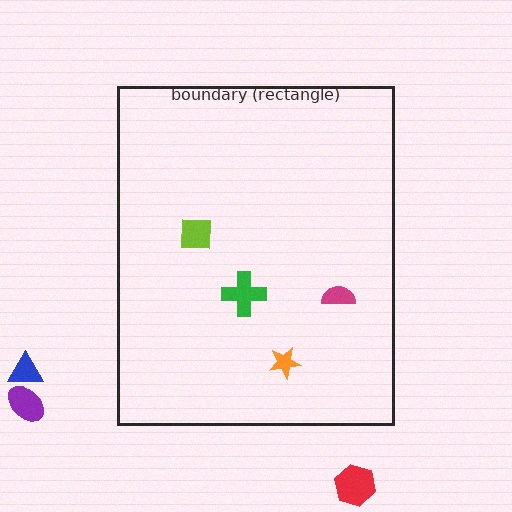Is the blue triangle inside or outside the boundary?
Outside.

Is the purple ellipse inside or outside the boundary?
Outside.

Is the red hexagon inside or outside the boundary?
Outside.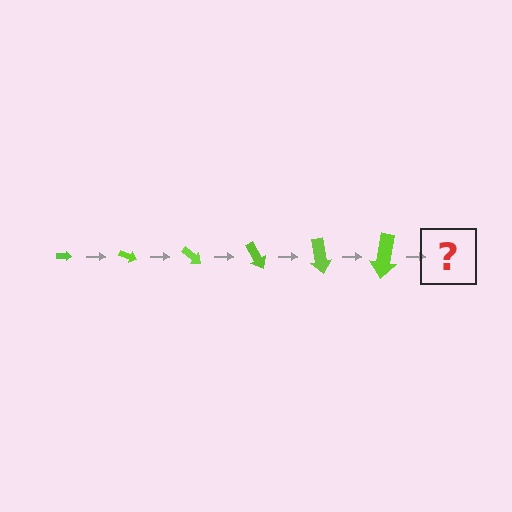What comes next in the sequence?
The next element should be an arrow, larger than the previous one and rotated 120 degrees from the start.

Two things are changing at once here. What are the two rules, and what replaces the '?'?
The two rules are that the arrow grows larger each step and it rotates 20 degrees each step. The '?' should be an arrow, larger than the previous one and rotated 120 degrees from the start.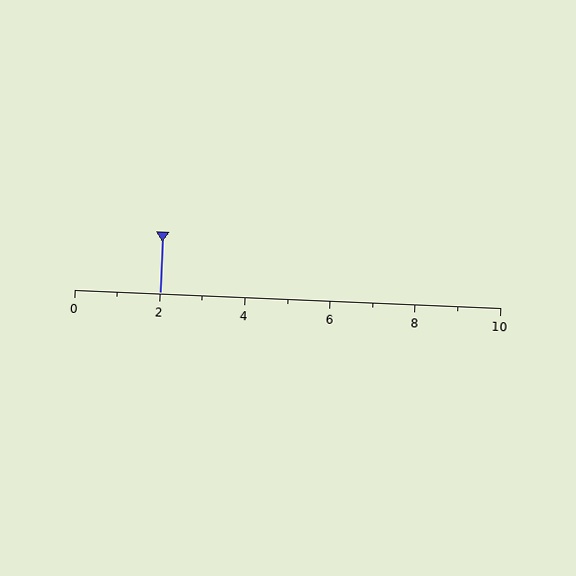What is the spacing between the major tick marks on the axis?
The major ticks are spaced 2 apart.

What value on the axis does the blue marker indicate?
The marker indicates approximately 2.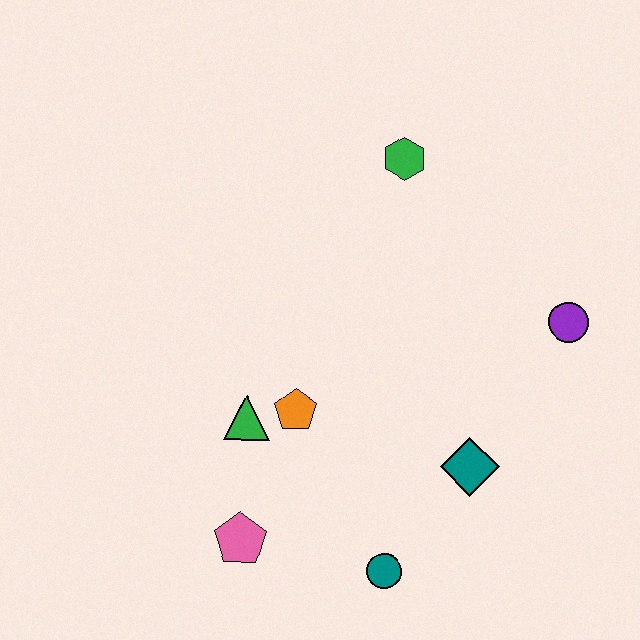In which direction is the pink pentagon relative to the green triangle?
The pink pentagon is below the green triangle.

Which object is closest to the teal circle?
The teal diamond is closest to the teal circle.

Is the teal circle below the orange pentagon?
Yes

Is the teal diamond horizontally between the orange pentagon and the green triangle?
No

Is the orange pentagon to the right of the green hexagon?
No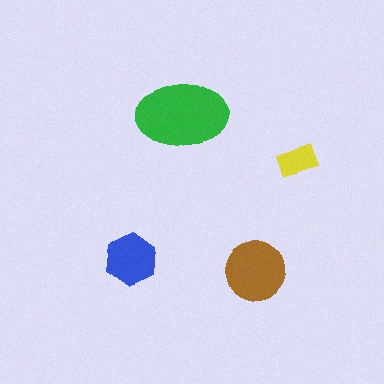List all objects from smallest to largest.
The yellow rectangle, the blue hexagon, the brown circle, the green ellipse.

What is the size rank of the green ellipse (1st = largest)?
1st.